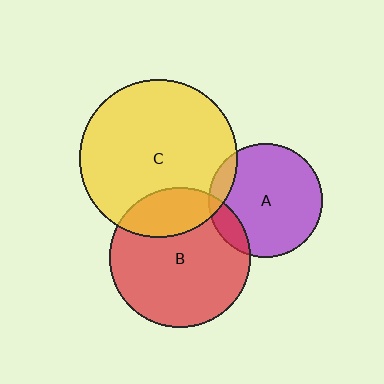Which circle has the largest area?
Circle C (yellow).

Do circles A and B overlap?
Yes.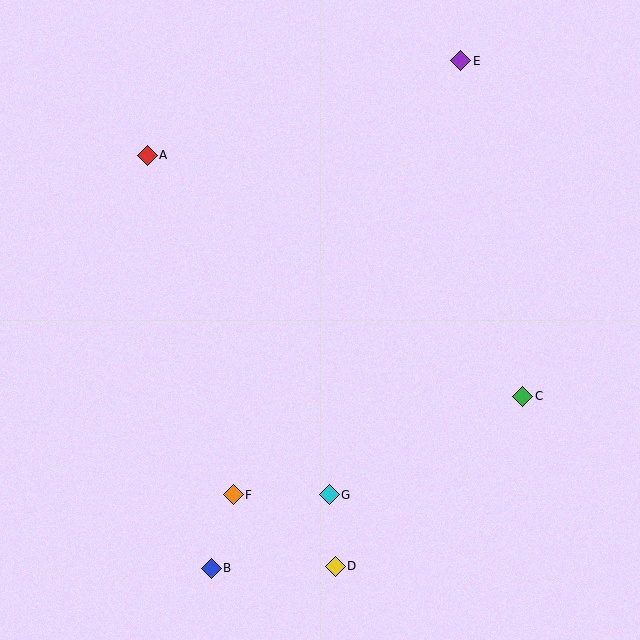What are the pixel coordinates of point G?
Point G is at (329, 495).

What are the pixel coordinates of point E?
Point E is at (461, 61).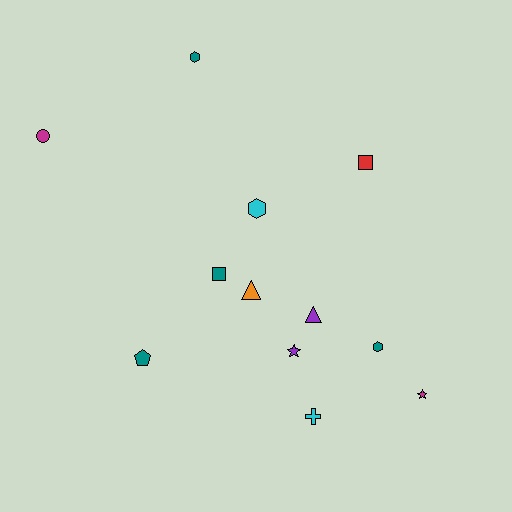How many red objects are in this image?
There is 1 red object.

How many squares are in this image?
There are 2 squares.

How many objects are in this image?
There are 12 objects.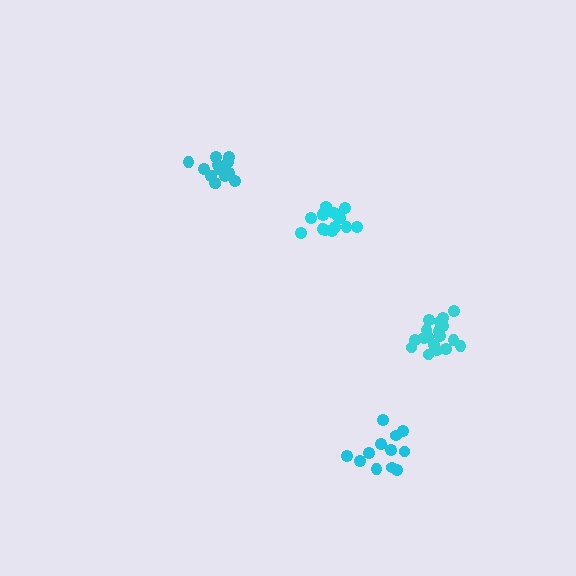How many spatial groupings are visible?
There are 4 spatial groupings.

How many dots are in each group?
Group 1: 15 dots, Group 2: 12 dots, Group 3: 17 dots, Group 4: 18 dots (62 total).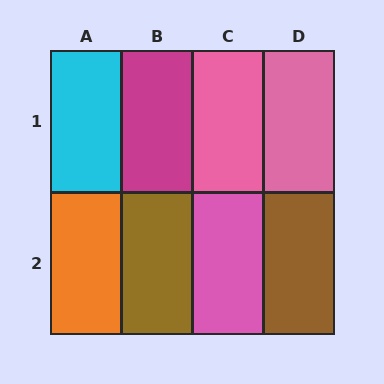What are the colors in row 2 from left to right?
Orange, brown, pink, brown.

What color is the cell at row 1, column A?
Cyan.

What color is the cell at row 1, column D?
Pink.